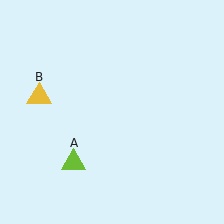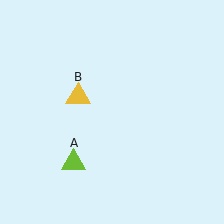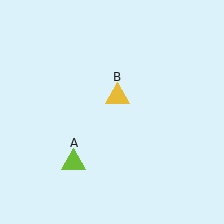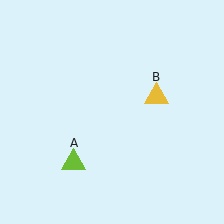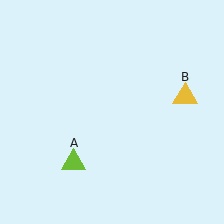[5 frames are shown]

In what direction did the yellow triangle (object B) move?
The yellow triangle (object B) moved right.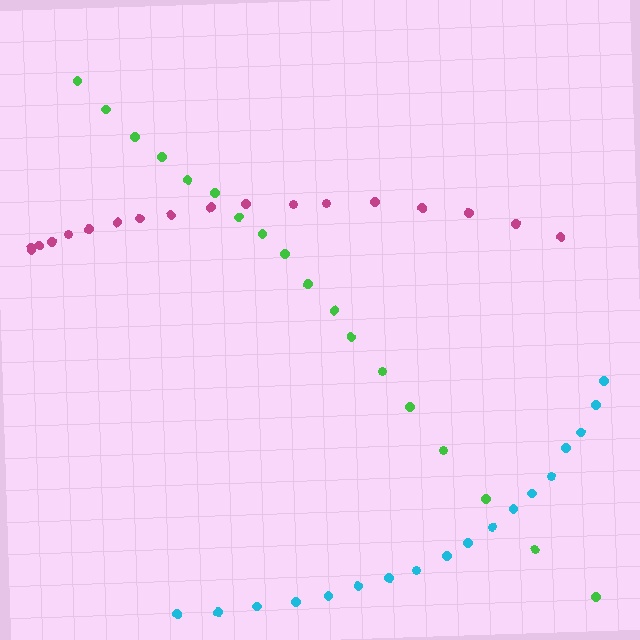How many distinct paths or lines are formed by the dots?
There are 3 distinct paths.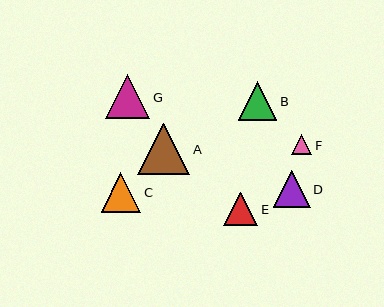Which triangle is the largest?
Triangle A is the largest with a size of approximately 52 pixels.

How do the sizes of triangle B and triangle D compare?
Triangle B and triangle D are approximately the same size.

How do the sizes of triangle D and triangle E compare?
Triangle D and triangle E are approximately the same size.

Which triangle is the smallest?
Triangle F is the smallest with a size of approximately 20 pixels.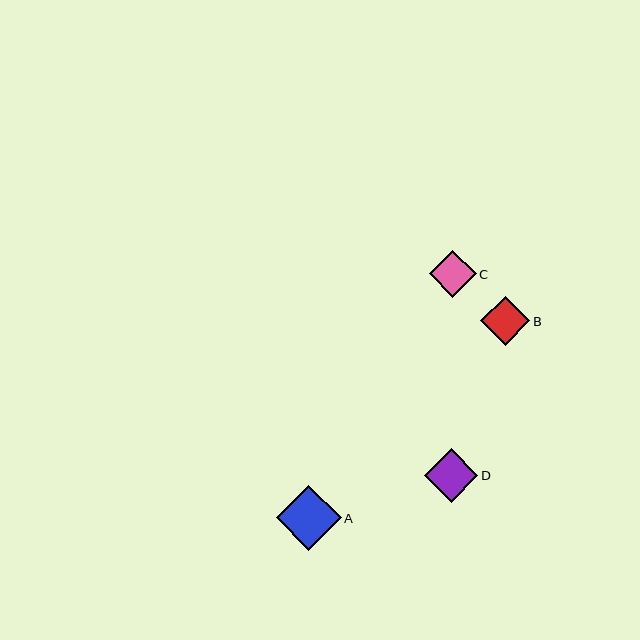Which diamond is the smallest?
Diamond C is the smallest with a size of approximately 46 pixels.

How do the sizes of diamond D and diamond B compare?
Diamond D and diamond B are approximately the same size.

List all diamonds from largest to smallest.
From largest to smallest: A, D, B, C.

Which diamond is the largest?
Diamond A is the largest with a size of approximately 65 pixels.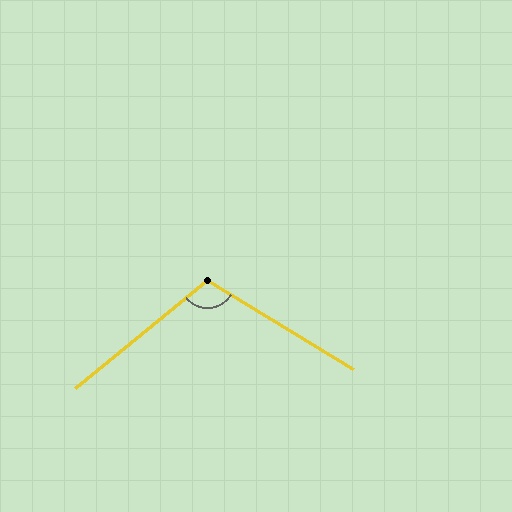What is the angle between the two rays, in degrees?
Approximately 109 degrees.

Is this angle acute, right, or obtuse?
It is obtuse.